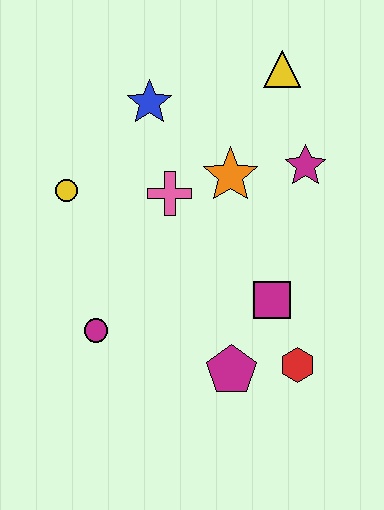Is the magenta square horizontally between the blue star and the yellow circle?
No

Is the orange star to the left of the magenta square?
Yes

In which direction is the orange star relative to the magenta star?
The orange star is to the left of the magenta star.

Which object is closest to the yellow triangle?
The magenta star is closest to the yellow triangle.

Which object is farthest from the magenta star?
The magenta circle is farthest from the magenta star.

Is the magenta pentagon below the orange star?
Yes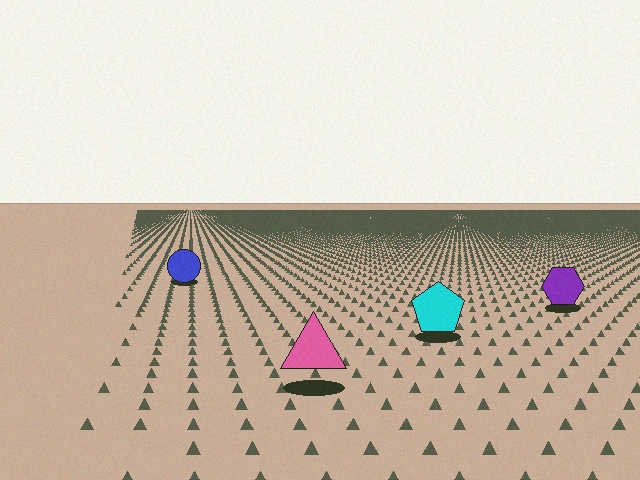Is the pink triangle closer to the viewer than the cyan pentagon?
Yes. The pink triangle is closer — you can tell from the texture gradient: the ground texture is coarser near it.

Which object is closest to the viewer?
The pink triangle is closest. The texture marks near it are larger and more spread out.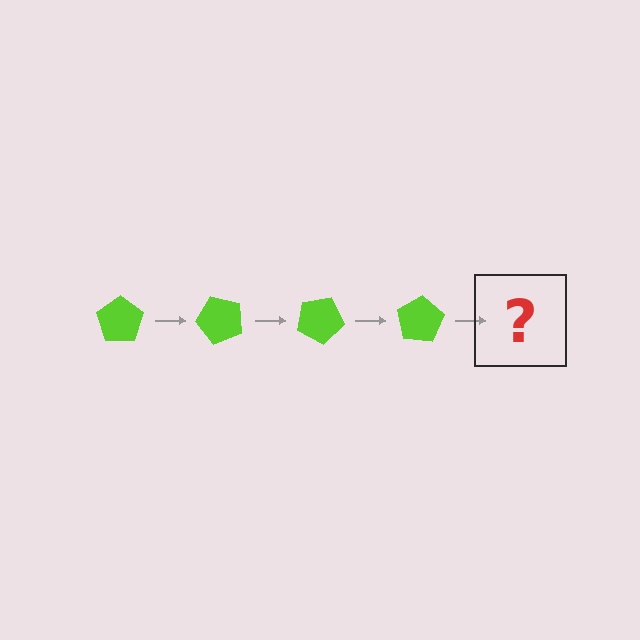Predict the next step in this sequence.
The next step is a lime pentagon rotated 200 degrees.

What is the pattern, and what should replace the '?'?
The pattern is that the pentagon rotates 50 degrees each step. The '?' should be a lime pentagon rotated 200 degrees.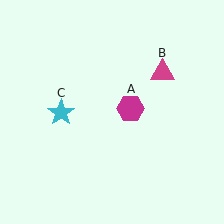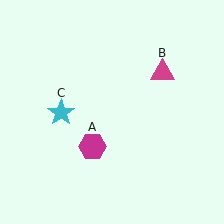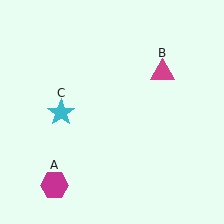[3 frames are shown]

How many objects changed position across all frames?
1 object changed position: magenta hexagon (object A).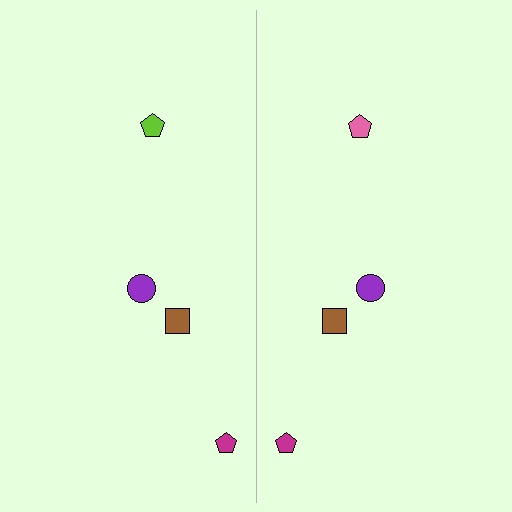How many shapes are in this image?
There are 8 shapes in this image.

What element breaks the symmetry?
The pink pentagon on the right side breaks the symmetry — its mirror counterpart is lime.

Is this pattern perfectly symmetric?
No, the pattern is not perfectly symmetric. The pink pentagon on the right side breaks the symmetry — its mirror counterpart is lime.